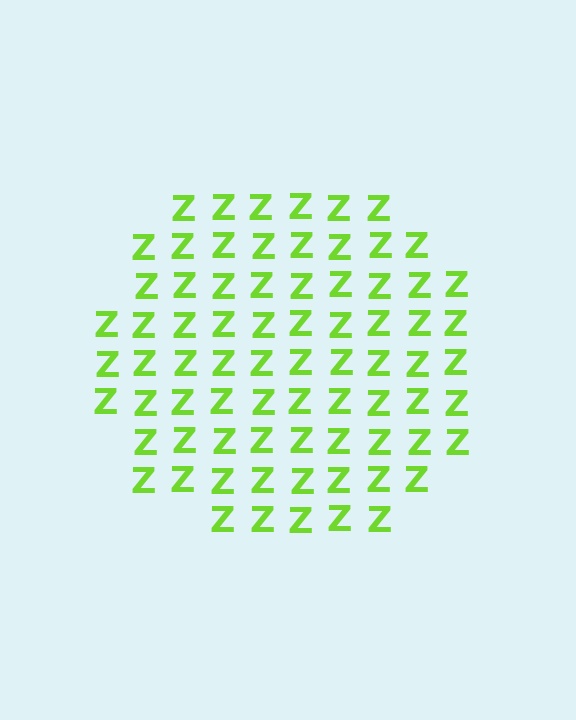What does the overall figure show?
The overall figure shows a circle.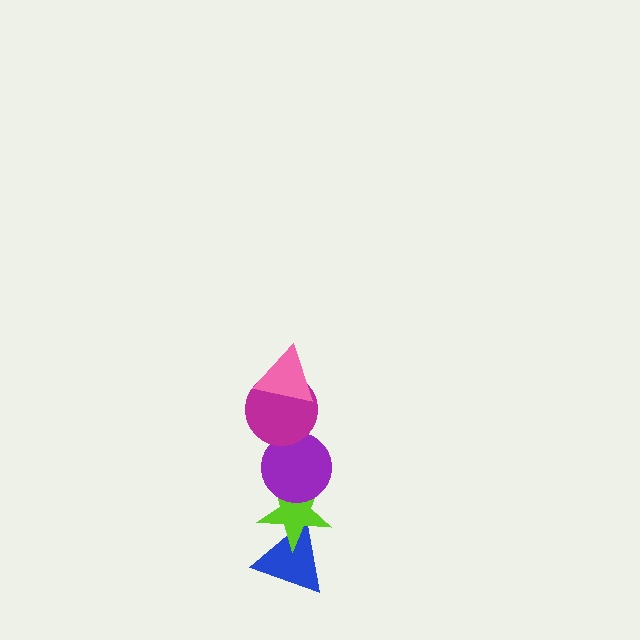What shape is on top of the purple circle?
The magenta circle is on top of the purple circle.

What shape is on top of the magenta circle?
The pink triangle is on top of the magenta circle.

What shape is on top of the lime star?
The purple circle is on top of the lime star.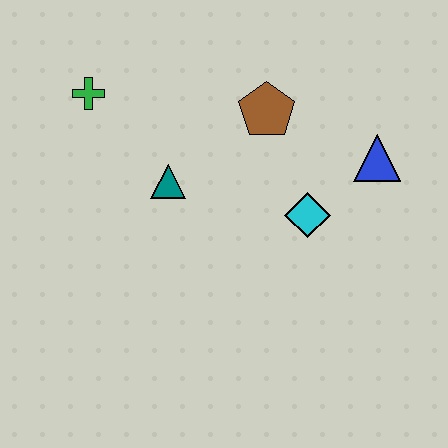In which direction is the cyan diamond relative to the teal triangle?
The cyan diamond is to the right of the teal triangle.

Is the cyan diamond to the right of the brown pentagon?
Yes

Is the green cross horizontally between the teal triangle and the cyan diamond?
No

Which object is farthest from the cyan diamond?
The green cross is farthest from the cyan diamond.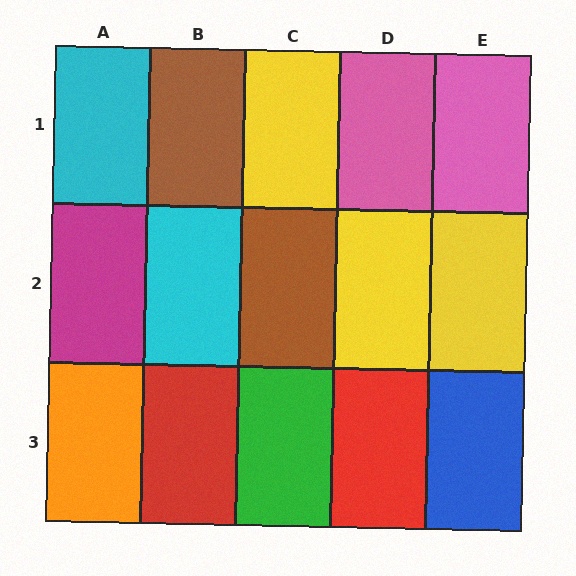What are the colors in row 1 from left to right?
Cyan, brown, yellow, pink, pink.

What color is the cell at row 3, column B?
Red.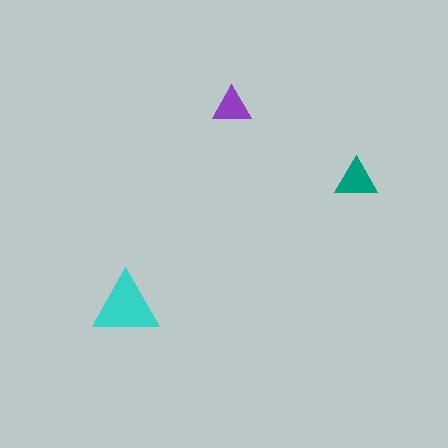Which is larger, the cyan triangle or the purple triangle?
The cyan one.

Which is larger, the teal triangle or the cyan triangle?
The cyan one.